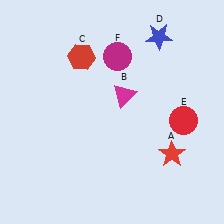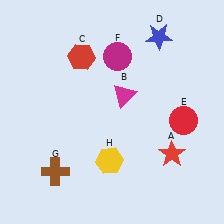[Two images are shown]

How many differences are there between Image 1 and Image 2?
There are 2 differences between the two images.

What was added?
A brown cross (G), a yellow hexagon (H) were added in Image 2.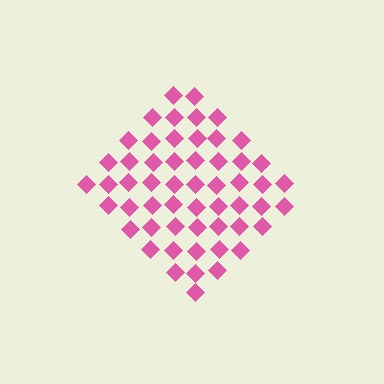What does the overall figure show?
The overall figure shows a diamond.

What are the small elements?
The small elements are diamonds.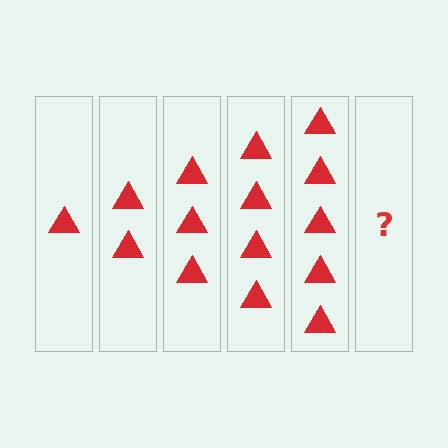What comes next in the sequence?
The next element should be 6 triangles.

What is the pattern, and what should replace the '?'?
The pattern is that each step adds one more triangle. The '?' should be 6 triangles.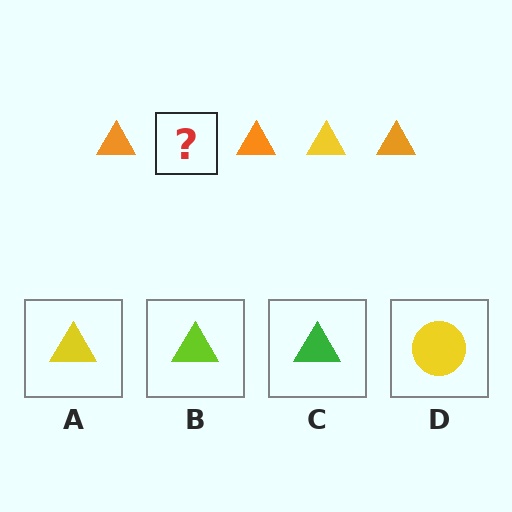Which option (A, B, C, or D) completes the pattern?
A.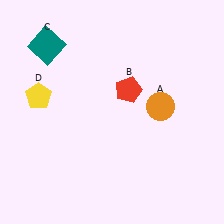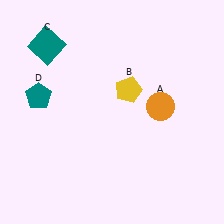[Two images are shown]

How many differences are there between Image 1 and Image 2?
There are 2 differences between the two images.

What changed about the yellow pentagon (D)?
In Image 1, D is yellow. In Image 2, it changed to teal.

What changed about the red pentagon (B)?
In Image 1, B is red. In Image 2, it changed to yellow.